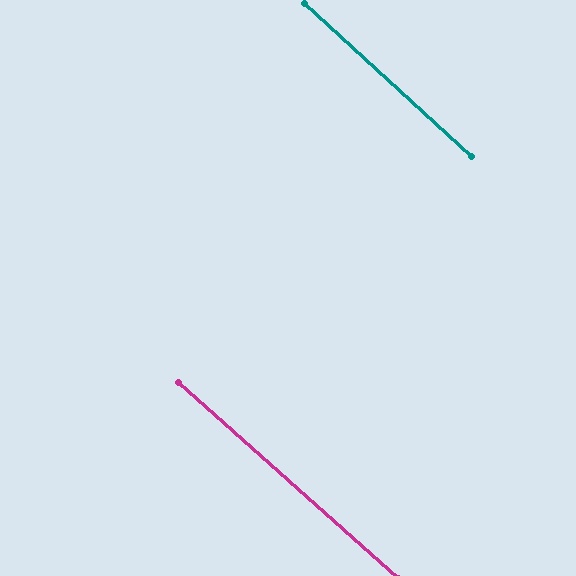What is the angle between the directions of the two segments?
Approximately 1 degree.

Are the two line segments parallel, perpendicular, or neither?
Parallel — their directions differ by only 1.0°.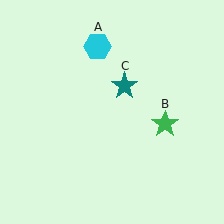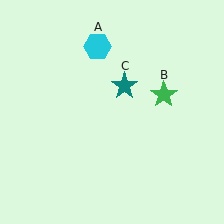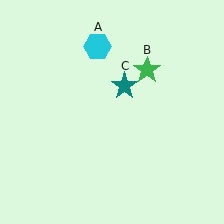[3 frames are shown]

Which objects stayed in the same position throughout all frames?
Cyan hexagon (object A) and teal star (object C) remained stationary.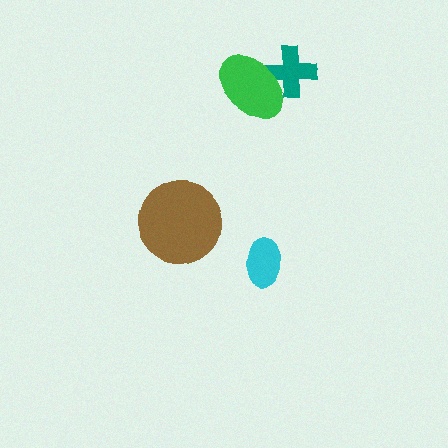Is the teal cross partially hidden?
Yes, it is partially covered by another shape.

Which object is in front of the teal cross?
The green ellipse is in front of the teal cross.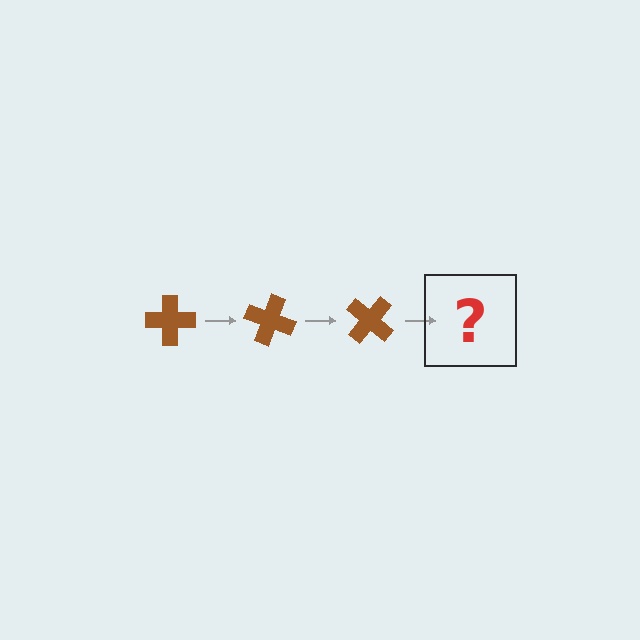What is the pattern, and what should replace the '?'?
The pattern is that the cross rotates 20 degrees each step. The '?' should be a brown cross rotated 60 degrees.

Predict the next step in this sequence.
The next step is a brown cross rotated 60 degrees.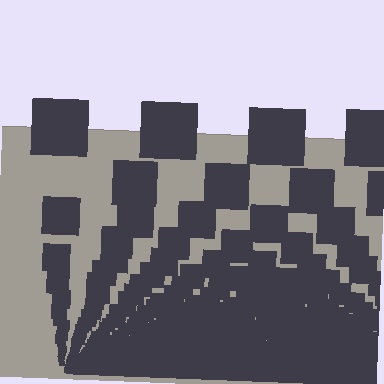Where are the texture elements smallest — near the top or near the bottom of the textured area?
Near the bottom.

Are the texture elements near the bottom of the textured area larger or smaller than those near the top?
Smaller. The gradient is inverted — elements near the bottom are smaller and denser.